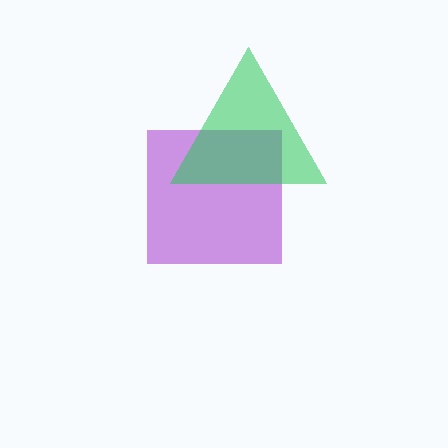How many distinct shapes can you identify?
There are 2 distinct shapes: a purple square, a green triangle.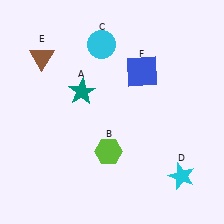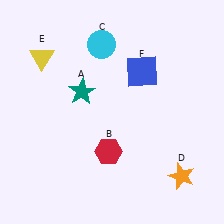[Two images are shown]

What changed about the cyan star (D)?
In Image 1, D is cyan. In Image 2, it changed to orange.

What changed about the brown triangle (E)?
In Image 1, E is brown. In Image 2, it changed to yellow.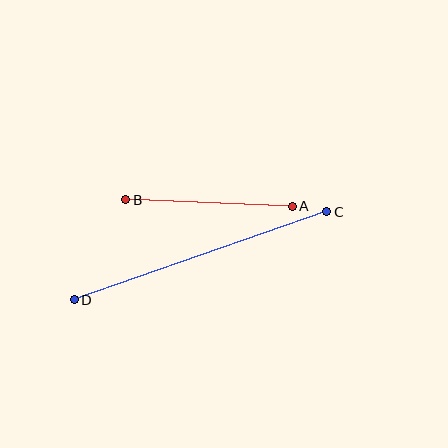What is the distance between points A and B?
The distance is approximately 167 pixels.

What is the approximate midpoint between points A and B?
The midpoint is at approximately (209, 203) pixels.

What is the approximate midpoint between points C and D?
The midpoint is at approximately (201, 256) pixels.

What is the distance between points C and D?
The distance is approximately 267 pixels.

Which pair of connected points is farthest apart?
Points C and D are farthest apart.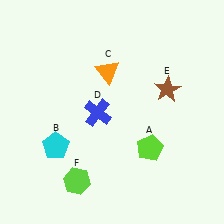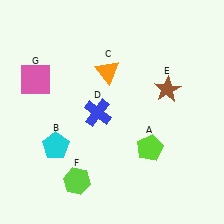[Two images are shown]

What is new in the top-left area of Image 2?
A pink square (G) was added in the top-left area of Image 2.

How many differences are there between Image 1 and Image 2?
There is 1 difference between the two images.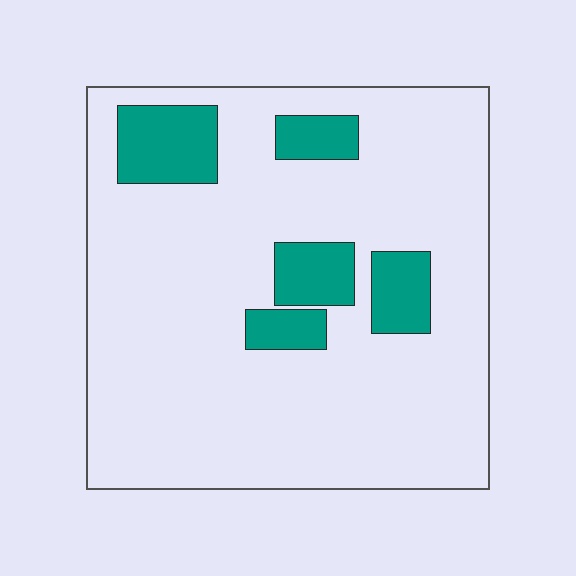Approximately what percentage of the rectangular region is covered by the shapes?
Approximately 15%.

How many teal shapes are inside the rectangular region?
5.